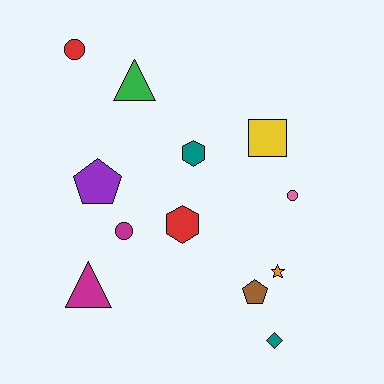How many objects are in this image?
There are 12 objects.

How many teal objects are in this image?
There are 2 teal objects.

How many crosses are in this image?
There are no crosses.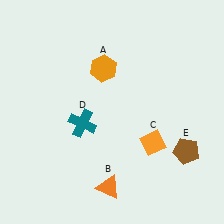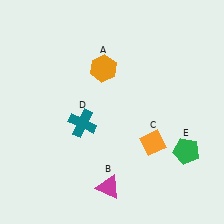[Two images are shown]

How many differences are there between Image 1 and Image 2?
There are 2 differences between the two images.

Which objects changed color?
B changed from orange to magenta. E changed from brown to green.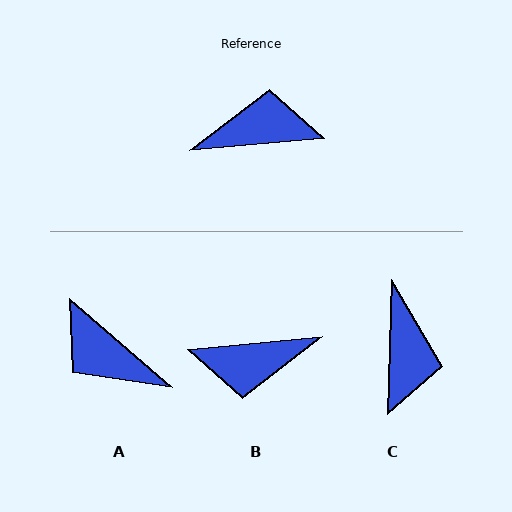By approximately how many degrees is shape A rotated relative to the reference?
Approximately 134 degrees counter-clockwise.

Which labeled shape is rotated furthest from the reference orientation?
B, about 180 degrees away.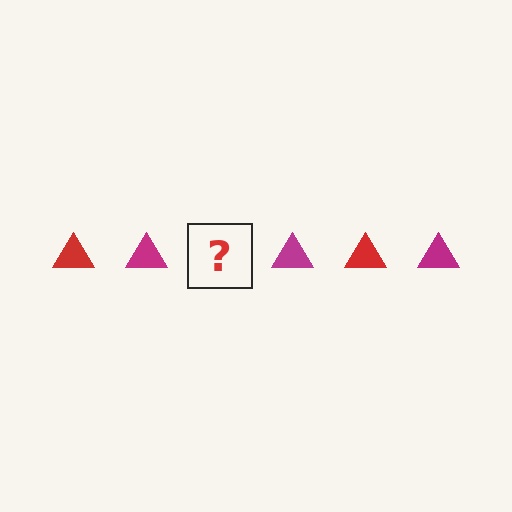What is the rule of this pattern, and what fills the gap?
The rule is that the pattern cycles through red, magenta triangles. The gap should be filled with a red triangle.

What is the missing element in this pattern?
The missing element is a red triangle.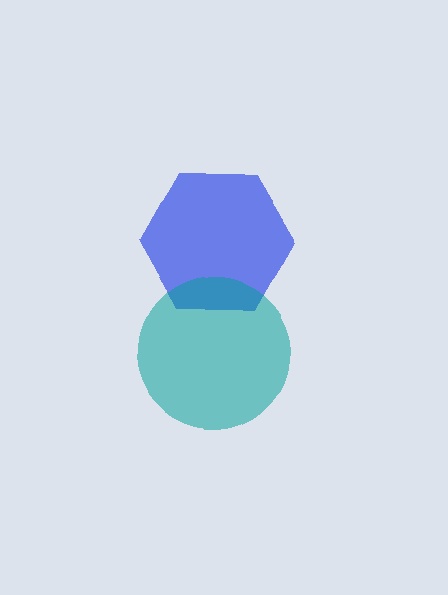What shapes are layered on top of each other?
The layered shapes are: a blue hexagon, a teal circle.